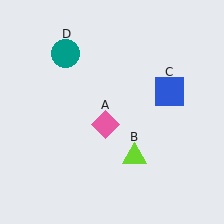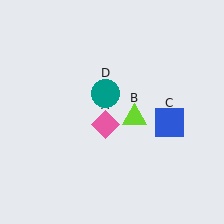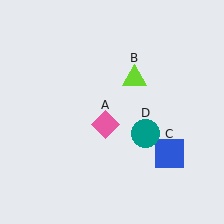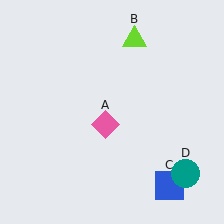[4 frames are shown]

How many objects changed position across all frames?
3 objects changed position: lime triangle (object B), blue square (object C), teal circle (object D).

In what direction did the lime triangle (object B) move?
The lime triangle (object B) moved up.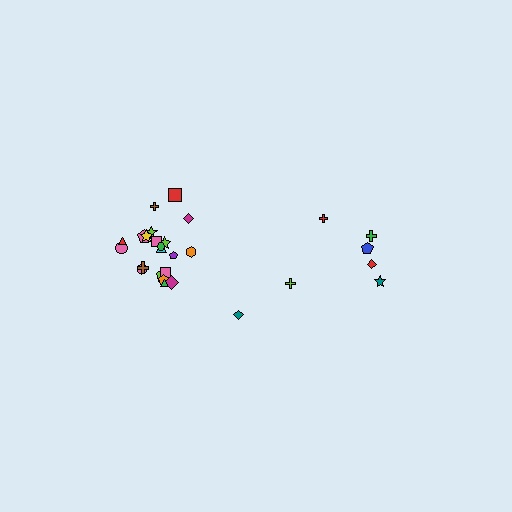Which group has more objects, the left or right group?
The left group.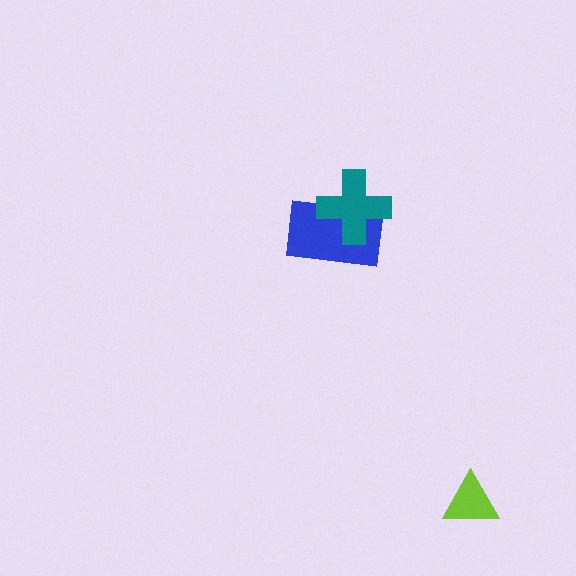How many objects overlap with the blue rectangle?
1 object overlaps with the blue rectangle.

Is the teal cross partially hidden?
No, no other shape covers it.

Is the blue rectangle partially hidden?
Yes, it is partially covered by another shape.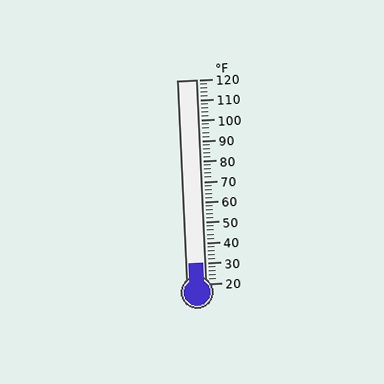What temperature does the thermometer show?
The thermometer shows approximately 30°F.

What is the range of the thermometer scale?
The thermometer scale ranges from 20°F to 120°F.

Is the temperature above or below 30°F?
The temperature is at 30°F.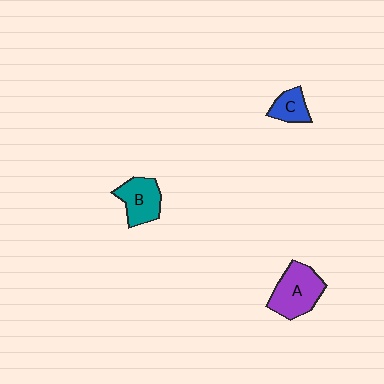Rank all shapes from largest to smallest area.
From largest to smallest: A (purple), B (teal), C (blue).